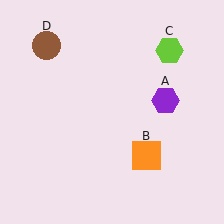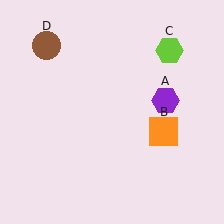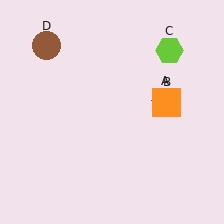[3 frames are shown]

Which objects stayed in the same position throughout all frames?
Purple hexagon (object A) and lime hexagon (object C) and brown circle (object D) remained stationary.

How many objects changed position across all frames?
1 object changed position: orange square (object B).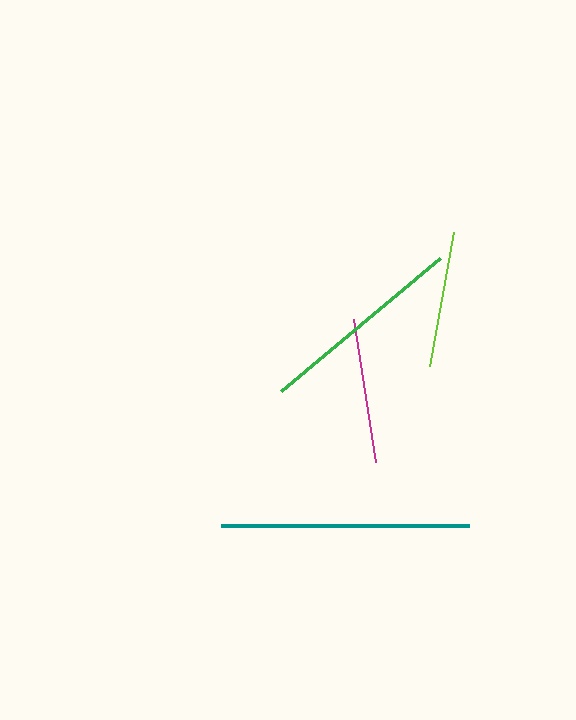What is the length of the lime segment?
The lime segment is approximately 135 pixels long.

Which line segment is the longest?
The teal line is the longest at approximately 248 pixels.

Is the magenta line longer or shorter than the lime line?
The magenta line is longer than the lime line.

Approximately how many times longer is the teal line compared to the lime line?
The teal line is approximately 1.8 times the length of the lime line.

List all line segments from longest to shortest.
From longest to shortest: teal, green, magenta, lime.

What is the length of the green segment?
The green segment is approximately 208 pixels long.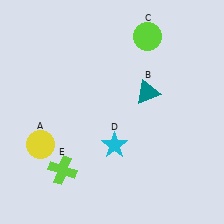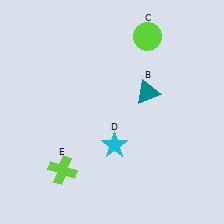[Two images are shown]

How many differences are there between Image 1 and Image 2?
There is 1 difference between the two images.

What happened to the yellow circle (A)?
The yellow circle (A) was removed in Image 2. It was in the bottom-left area of Image 1.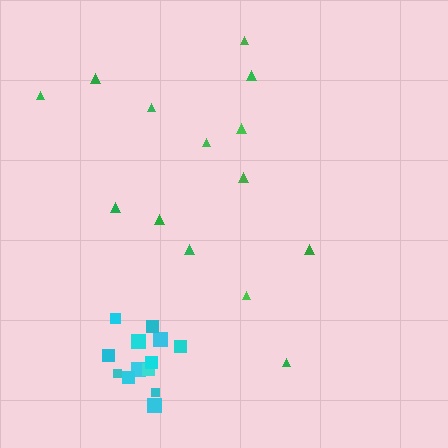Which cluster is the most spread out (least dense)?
Green.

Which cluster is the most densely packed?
Cyan.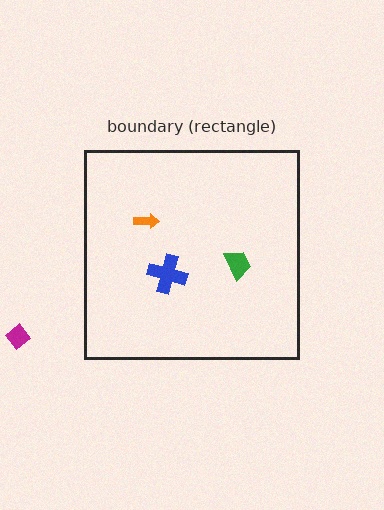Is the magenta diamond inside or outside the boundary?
Outside.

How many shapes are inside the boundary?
3 inside, 1 outside.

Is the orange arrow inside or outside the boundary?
Inside.